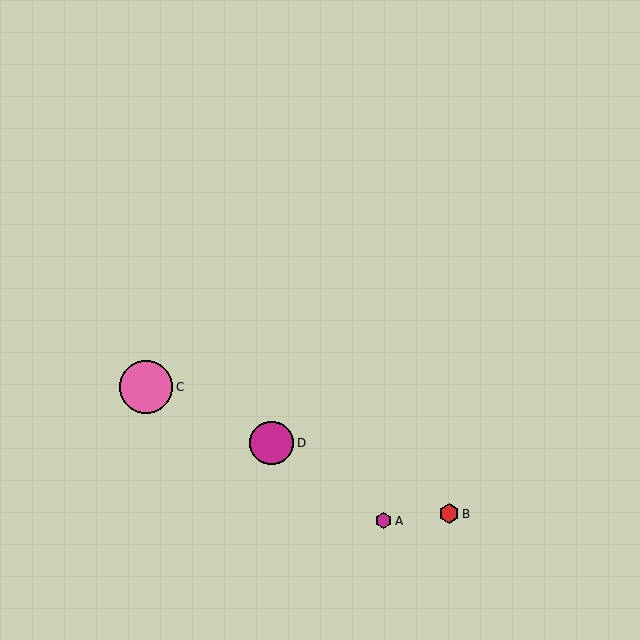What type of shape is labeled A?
Shape A is a magenta hexagon.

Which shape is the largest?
The pink circle (labeled C) is the largest.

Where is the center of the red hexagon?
The center of the red hexagon is at (449, 514).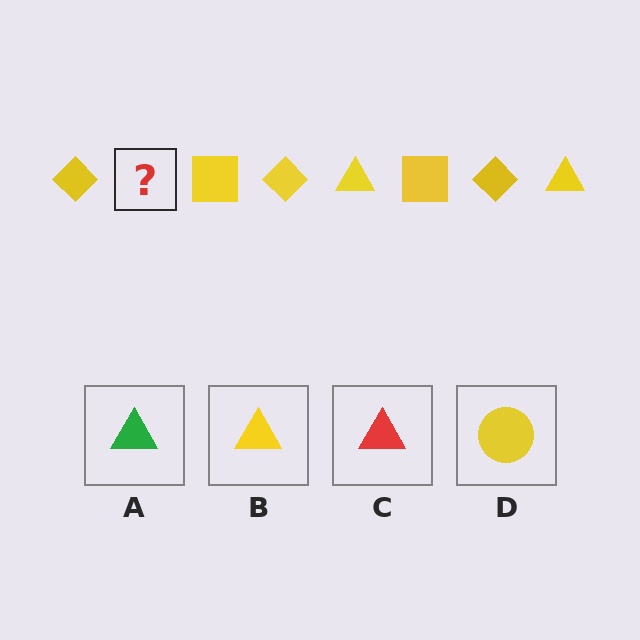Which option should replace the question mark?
Option B.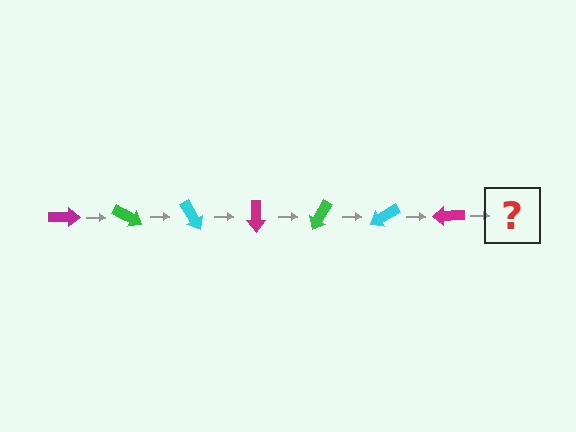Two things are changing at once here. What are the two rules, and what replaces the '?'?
The two rules are that it rotates 30 degrees each step and the color cycles through magenta, green, and cyan. The '?' should be a green arrow, rotated 210 degrees from the start.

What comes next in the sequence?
The next element should be a green arrow, rotated 210 degrees from the start.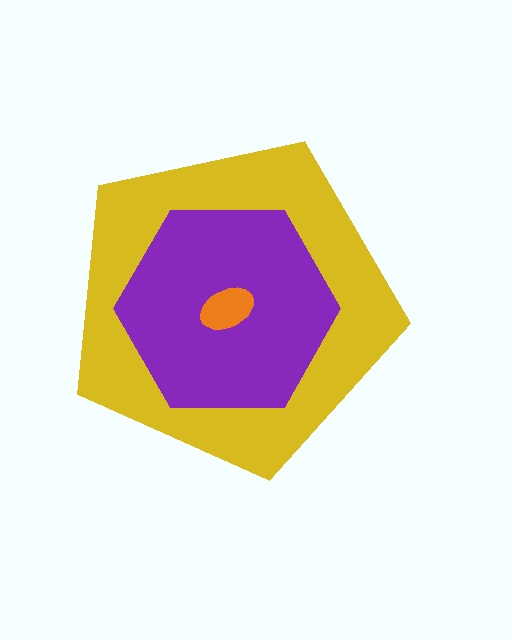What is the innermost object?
The orange ellipse.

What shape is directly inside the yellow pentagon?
The purple hexagon.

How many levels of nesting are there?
3.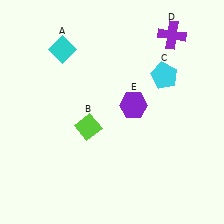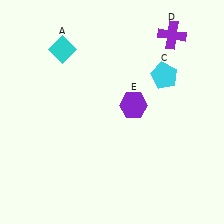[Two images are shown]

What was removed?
The lime diamond (B) was removed in Image 2.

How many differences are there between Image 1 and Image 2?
There is 1 difference between the two images.